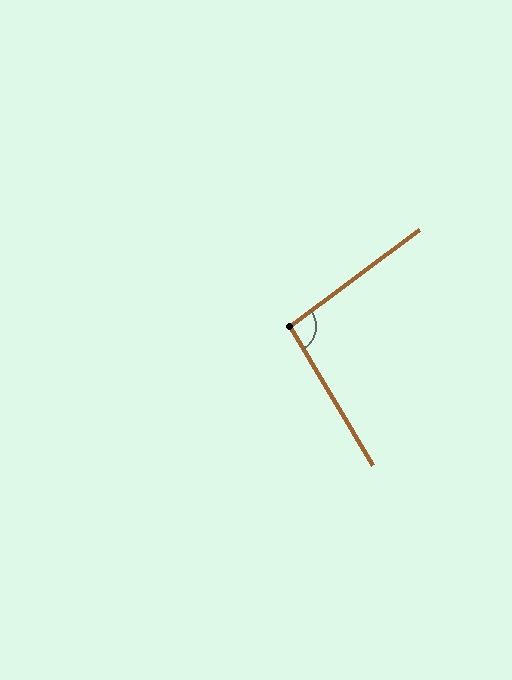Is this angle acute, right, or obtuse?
It is obtuse.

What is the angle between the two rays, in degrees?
Approximately 96 degrees.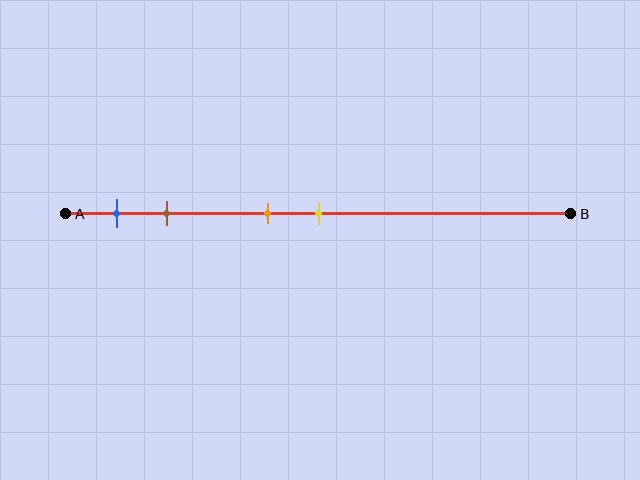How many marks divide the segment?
There are 4 marks dividing the segment.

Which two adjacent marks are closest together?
The orange and yellow marks are the closest adjacent pair.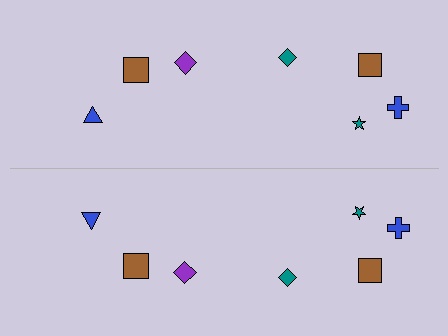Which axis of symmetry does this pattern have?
The pattern has a horizontal axis of symmetry running through the center of the image.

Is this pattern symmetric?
Yes, this pattern has bilateral (reflection) symmetry.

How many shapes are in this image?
There are 14 shapes in this image.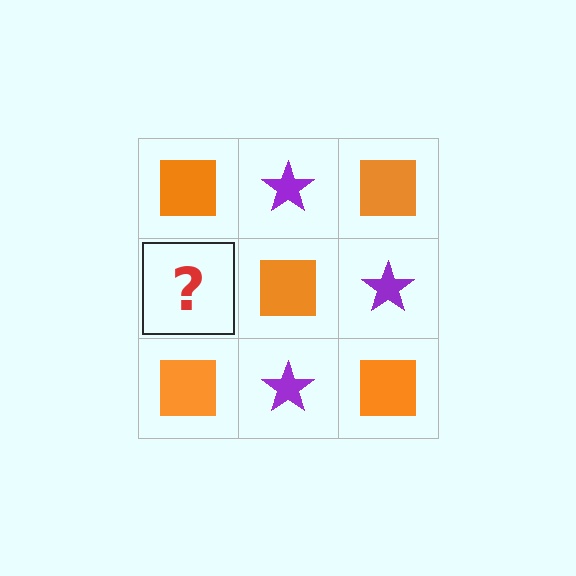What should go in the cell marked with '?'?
The missing cell should contain a purple star.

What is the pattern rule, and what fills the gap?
The rule is that it alternates orange square and purple star in a checkerboard pattern. The gap should be filled with a purple star.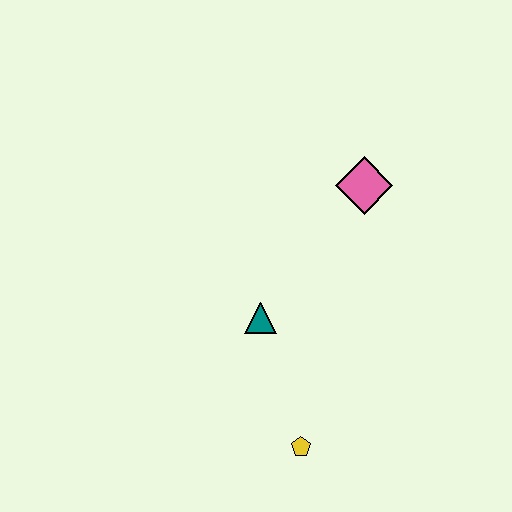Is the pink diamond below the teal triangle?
No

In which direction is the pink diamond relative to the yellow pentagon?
The pink diamond is above the yellow pentagon.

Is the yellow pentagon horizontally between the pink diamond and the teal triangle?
Yes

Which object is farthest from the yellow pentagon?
The pink diamond is farthest from the yellow pentagon.